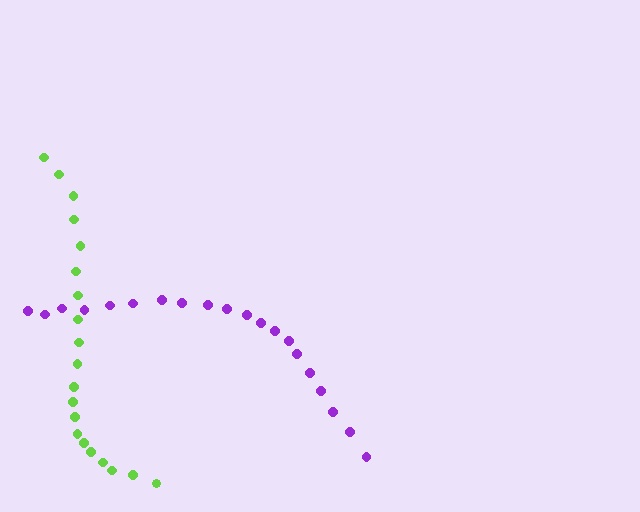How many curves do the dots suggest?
There are 2 distinct paths.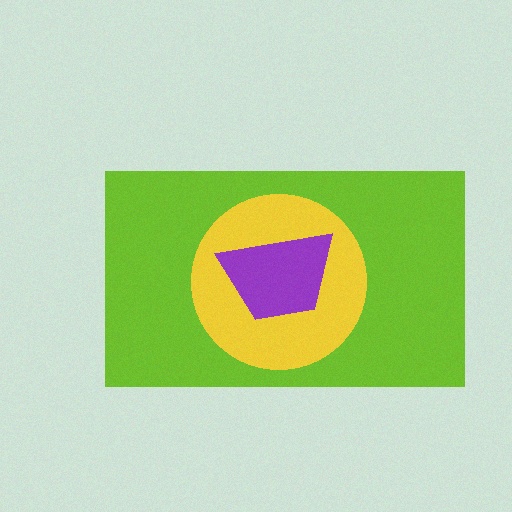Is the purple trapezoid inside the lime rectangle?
Yes.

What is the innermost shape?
The purple trapezoid.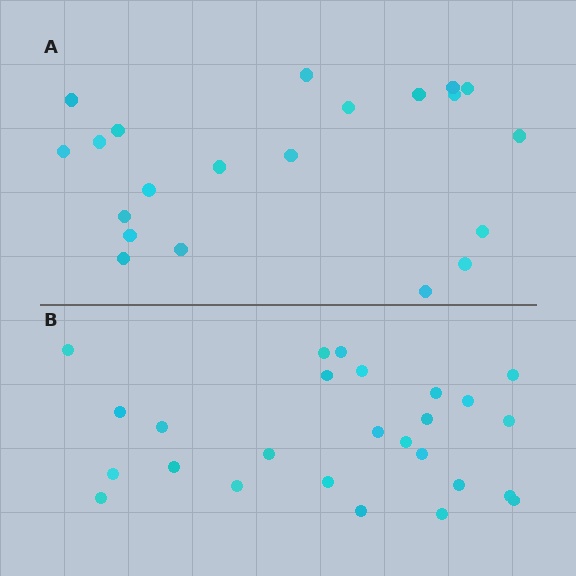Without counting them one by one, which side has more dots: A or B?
Region B (the bottom region) has more dots.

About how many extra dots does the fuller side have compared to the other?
Region B has about 5 more dots than region A.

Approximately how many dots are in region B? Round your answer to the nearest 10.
About 30 dots. (The exact count is 26, which rounds to 30.)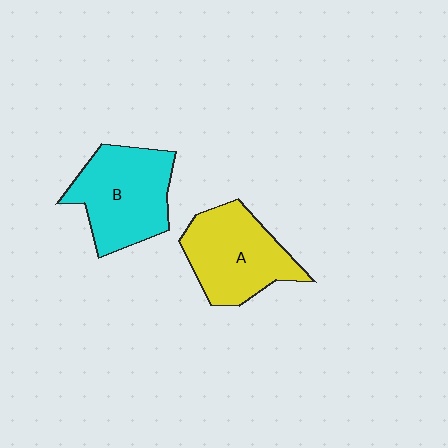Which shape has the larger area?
Shape B (cyan).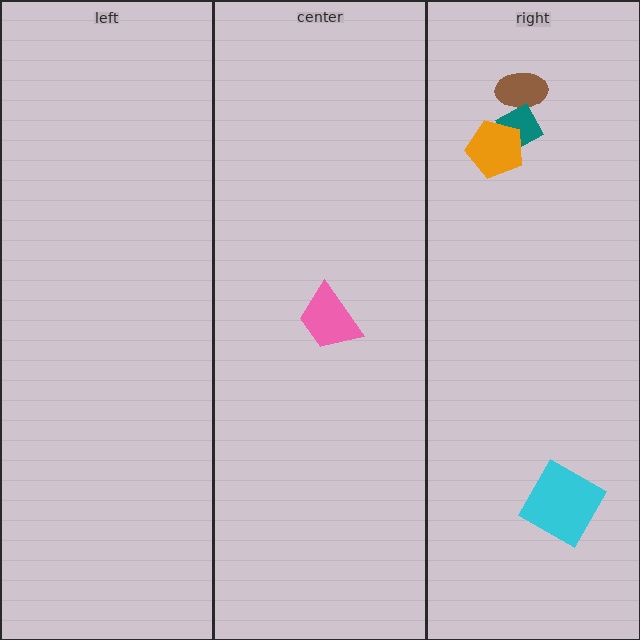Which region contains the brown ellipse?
The right region.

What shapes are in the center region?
The pink trapezoid.